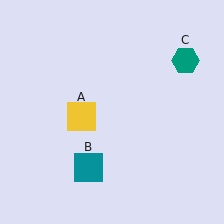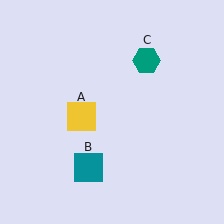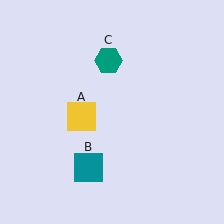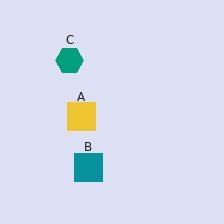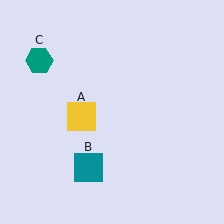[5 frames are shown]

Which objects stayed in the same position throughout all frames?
Yellow square (object A) and teal square (object B) remained stationary.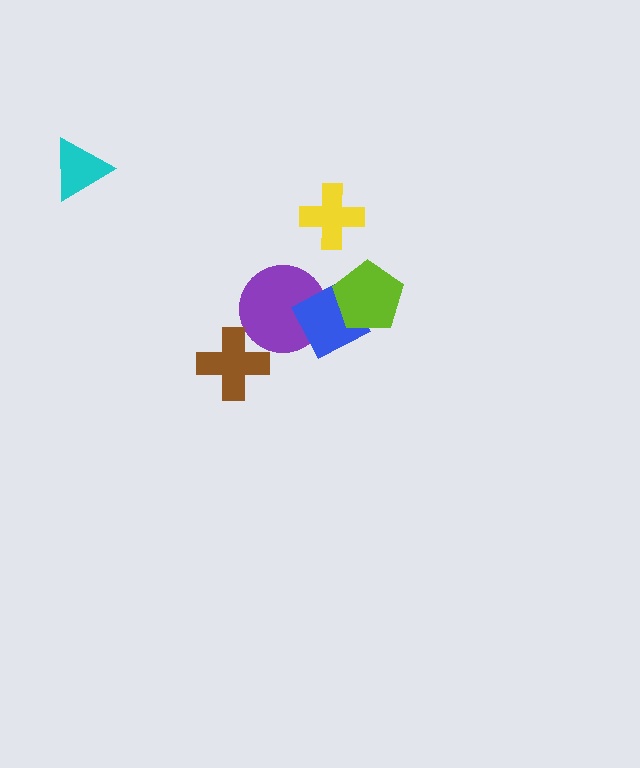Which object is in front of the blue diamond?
The lime pentagon is in front of the blue diamond.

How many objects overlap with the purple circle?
1 object overlaps with the purple circle.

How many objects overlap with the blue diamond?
2 objects overlap with the blue diamond.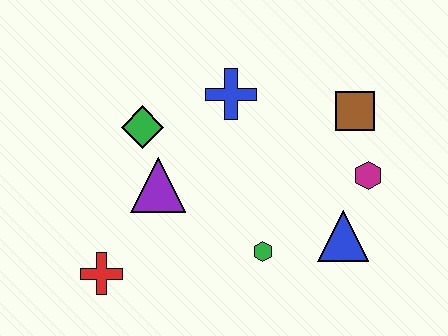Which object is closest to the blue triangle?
The magenta hexagon is closest to the blue triangle.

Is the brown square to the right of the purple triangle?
Yes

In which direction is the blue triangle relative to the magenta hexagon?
The blue triangle is below the magenta hexagon.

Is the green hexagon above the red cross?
Yes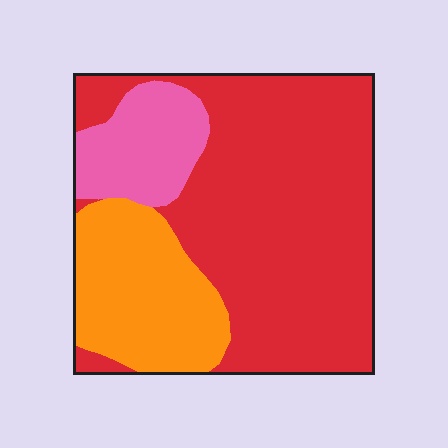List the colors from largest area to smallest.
From largest to smallest: red, orange, pink.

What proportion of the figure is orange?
Orange covers roughly 25% of the figure.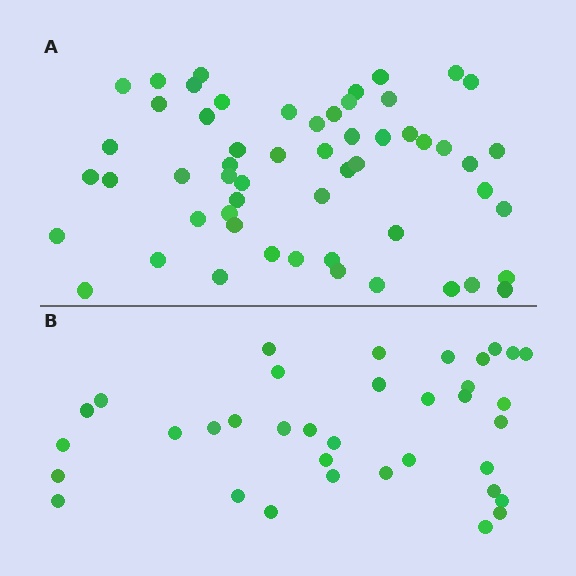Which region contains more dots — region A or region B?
Region A (the top region) has more dots.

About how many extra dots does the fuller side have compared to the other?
Region A has approximately 20 more dots than region B.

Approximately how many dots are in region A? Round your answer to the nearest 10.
About 60 dots. (The exact count is 56, which rounds to 60.)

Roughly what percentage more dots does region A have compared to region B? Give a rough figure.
About 55% more.